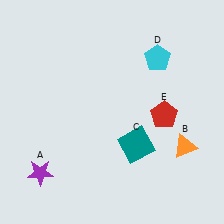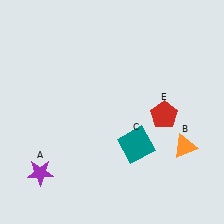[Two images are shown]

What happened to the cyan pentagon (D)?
The cyan pentagon (D) was removed in Image 2. It was in the top-right area of Image 1.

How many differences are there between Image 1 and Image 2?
There is 1 difference between the two images.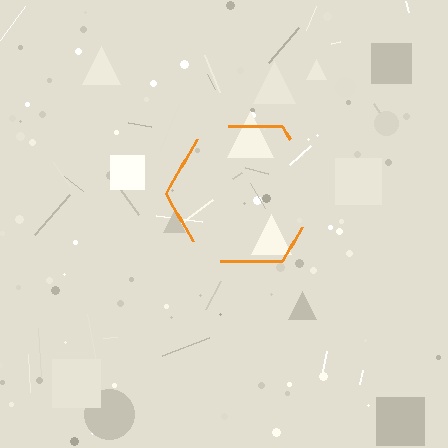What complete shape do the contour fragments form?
The contour fragments form a hexagon.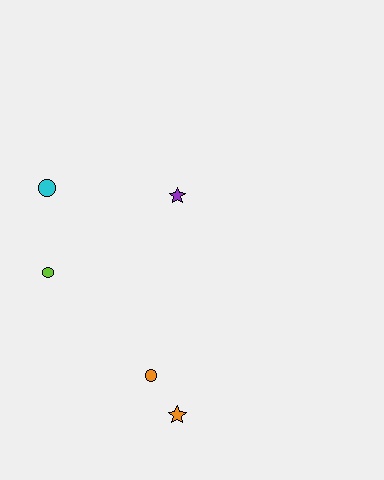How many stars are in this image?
There are 2 stars.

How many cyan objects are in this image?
There is 1 cyan object.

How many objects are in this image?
There are 5 objects.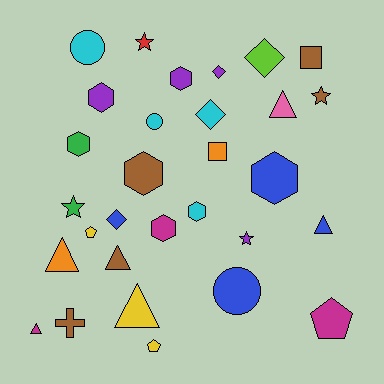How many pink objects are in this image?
There is 1 pink object.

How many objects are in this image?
There are 30 objects.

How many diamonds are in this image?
There are 4 diamonds.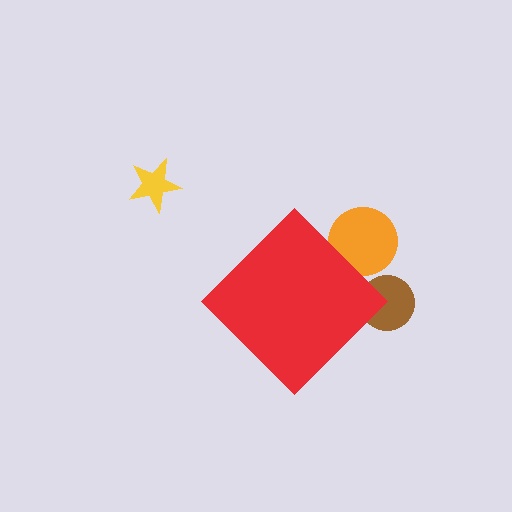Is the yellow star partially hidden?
No, the yellow star is fully visible.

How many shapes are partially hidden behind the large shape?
2 shapes are partially hidden.